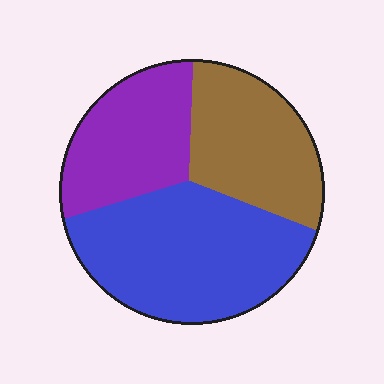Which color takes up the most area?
Blue, at roughly 45%.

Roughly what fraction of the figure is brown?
Brown takes up about one quarter (1/4) of the figure.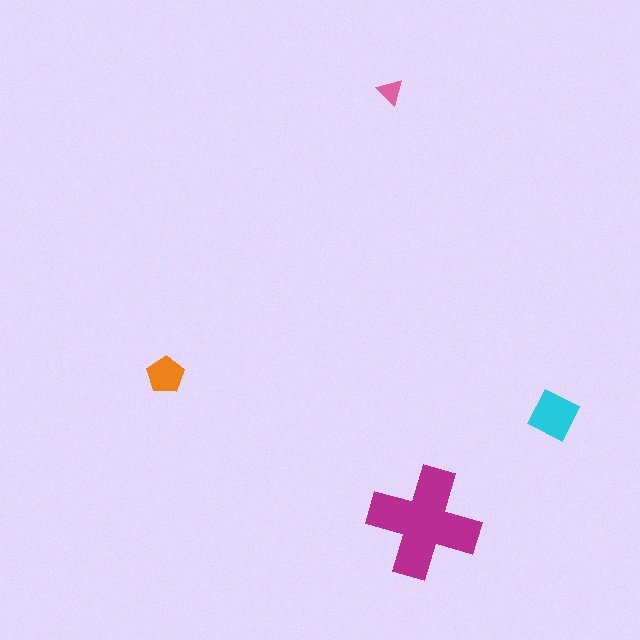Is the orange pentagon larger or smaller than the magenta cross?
Smaller.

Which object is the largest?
The magenta cross.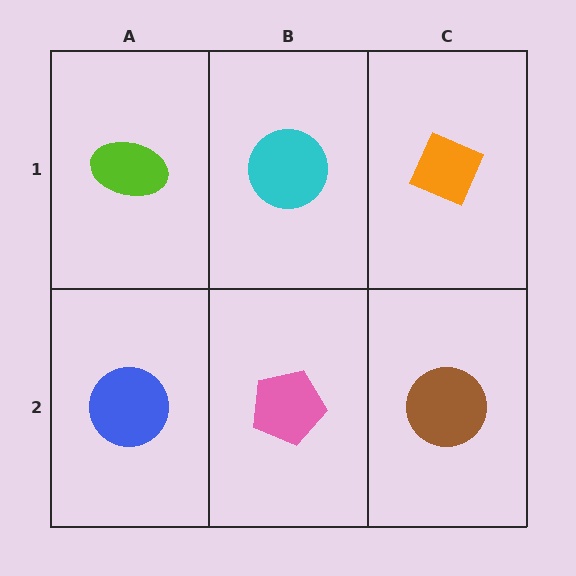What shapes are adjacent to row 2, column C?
An orange diamond (row 1, column C), a pink pentagon (row 2, column B).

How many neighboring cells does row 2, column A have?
2.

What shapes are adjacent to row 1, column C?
A brown circle (row 2, column C), a cyan circle (row 1, column B).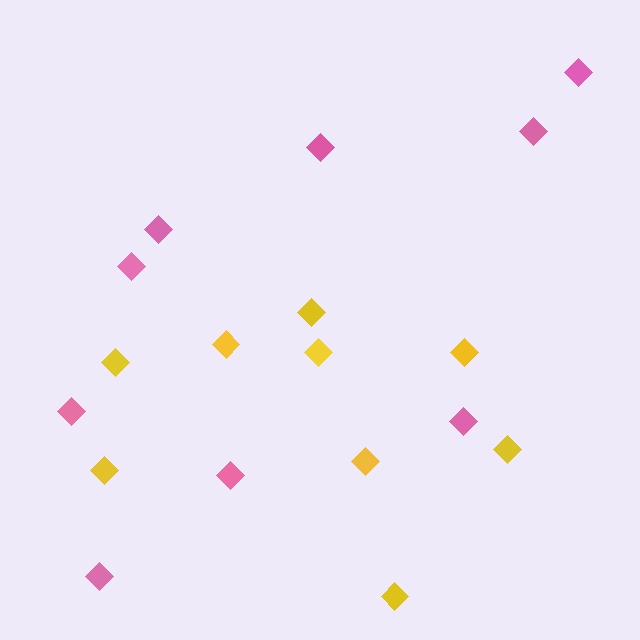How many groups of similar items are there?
There are 2 groups: one group of yellow diamonds (9) and one group of pink diamonds (9).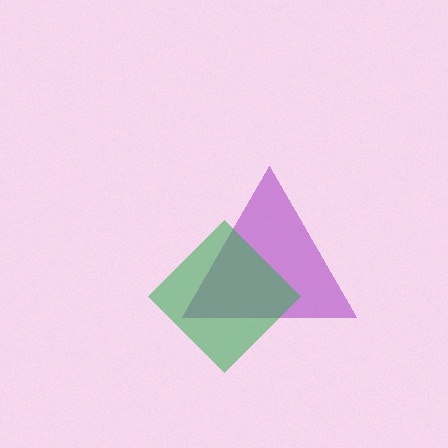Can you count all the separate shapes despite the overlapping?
Yes, there are 2 separate shapes.